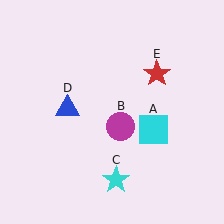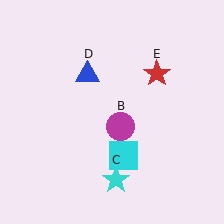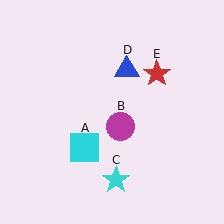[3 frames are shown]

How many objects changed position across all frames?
2 objects changed position: cyan square (object A), blue triangle (object D).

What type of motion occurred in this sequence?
The cyan square (object A), blue triangle (object D) rotated clockwise around the center of the scene.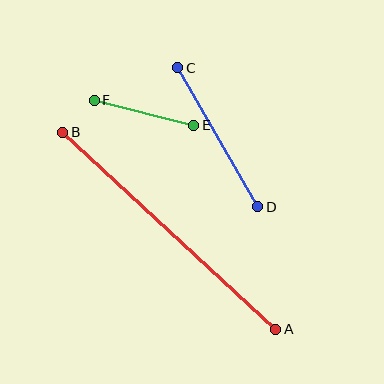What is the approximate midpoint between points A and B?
The midpoint is at approximately (169, 231) pixels.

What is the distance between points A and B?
The distance is approximately 290 pixels.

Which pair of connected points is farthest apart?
Points A and B are farthest apart.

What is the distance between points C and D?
The distance is approximately 160 pixels.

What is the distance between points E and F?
The distance is approximately 102 pixels.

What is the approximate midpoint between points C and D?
The midpoint is at approximately (218, 137) pixels.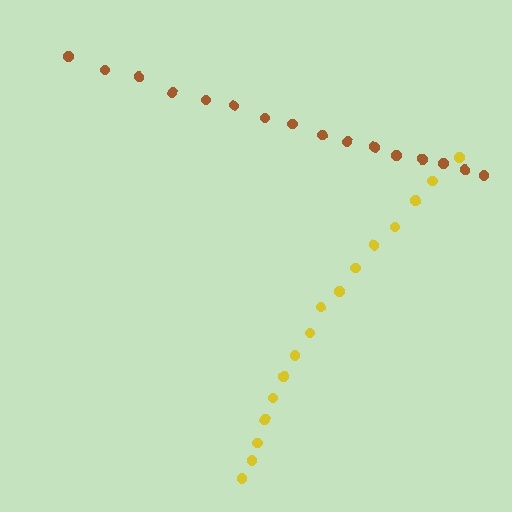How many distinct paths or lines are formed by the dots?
There are 2 distinct paths.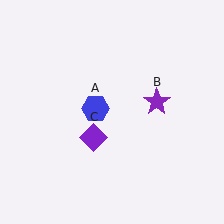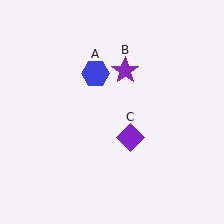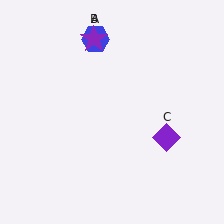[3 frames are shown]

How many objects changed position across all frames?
3 objects changed position: blue hexagon (object A), purple star (object B), purple diamond (object C).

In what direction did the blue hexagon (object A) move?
The blue hexagon (object A) moved up.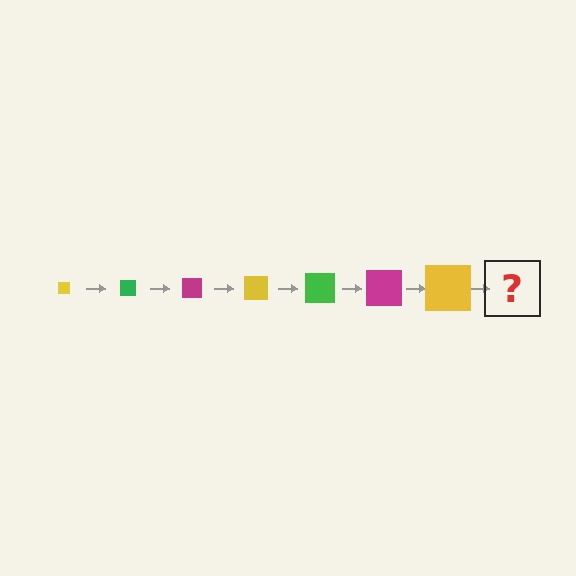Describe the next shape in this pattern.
It should be a green square, larger than the previous one.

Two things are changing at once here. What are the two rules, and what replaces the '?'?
The two rules are that the square grows larger each step and the color cycles through yellow, green, and magenta. The '?' should be a green square, larger than the previous one.